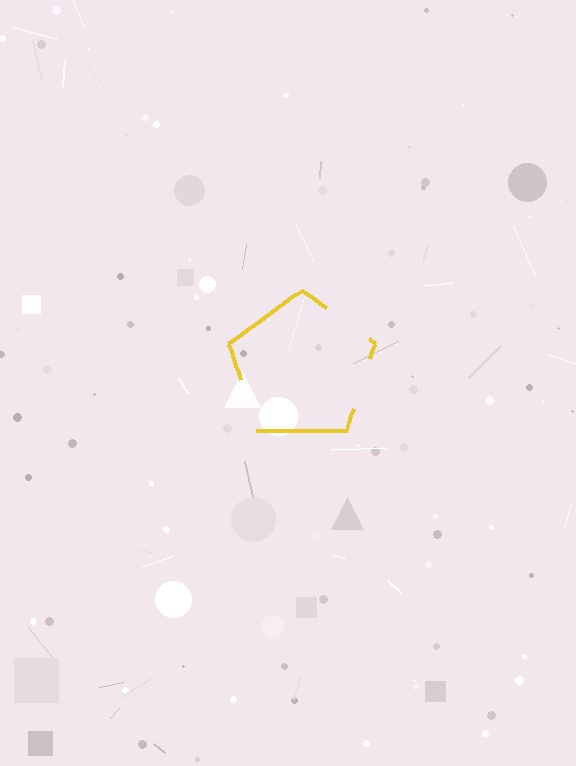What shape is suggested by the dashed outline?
The dashed outline suggests a pentagon.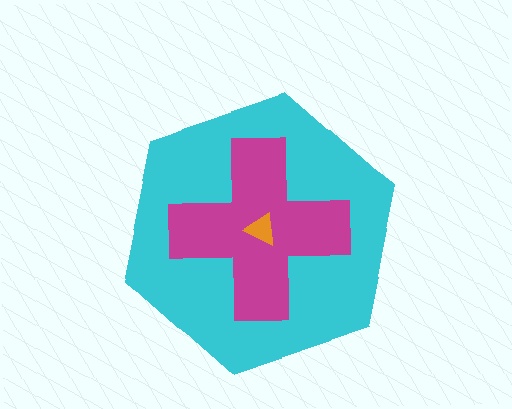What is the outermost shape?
The cyan hexagon.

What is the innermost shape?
The orange triangle.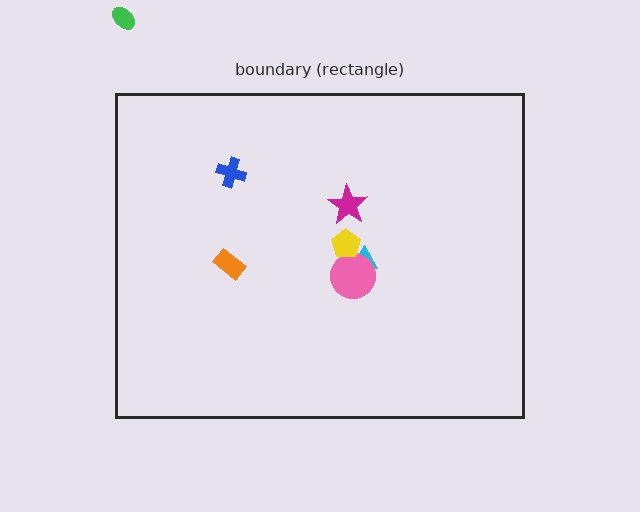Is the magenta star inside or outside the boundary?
Inside.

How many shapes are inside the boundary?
6 inside, 1 outside.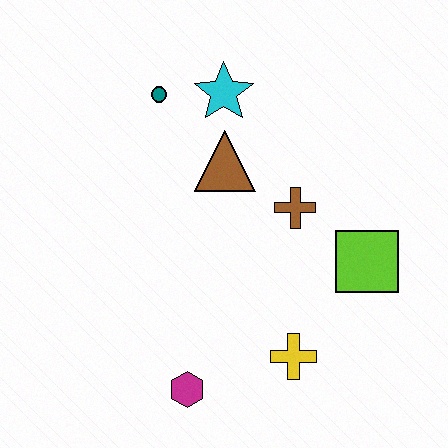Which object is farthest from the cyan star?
The magenta hexagon is farthest from the cyan star.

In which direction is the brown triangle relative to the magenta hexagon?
The brown triangle is above the magenta hexagon.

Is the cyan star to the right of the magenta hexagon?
Yes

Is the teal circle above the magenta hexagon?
Yes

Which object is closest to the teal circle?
The cyan star is closest to the teal circle.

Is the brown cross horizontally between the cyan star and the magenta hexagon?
No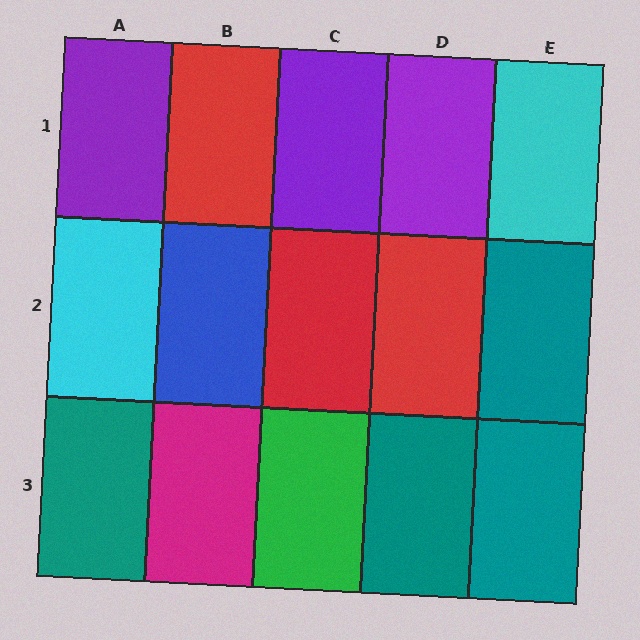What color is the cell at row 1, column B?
Red.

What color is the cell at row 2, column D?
Red.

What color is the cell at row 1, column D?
Purple.